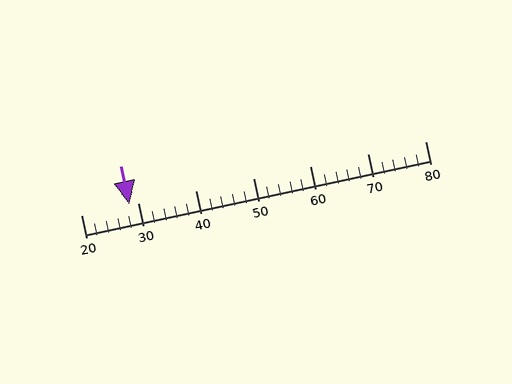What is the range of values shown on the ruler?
The ruler shows values from 20 to 80.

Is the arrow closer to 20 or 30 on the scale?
The arrow is closer to 30.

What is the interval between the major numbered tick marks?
The major tick marks are spaced 10 units apart.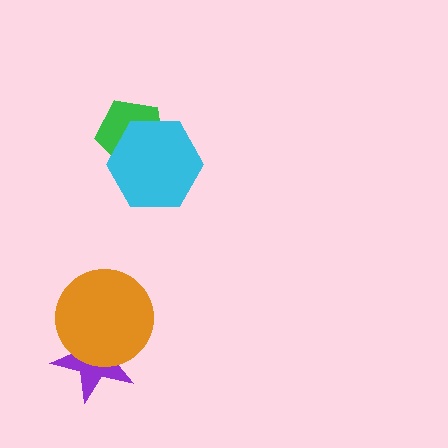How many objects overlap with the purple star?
1 object overlaps with the purple star.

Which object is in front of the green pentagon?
The cyan hexagon is in front of the green pentagon.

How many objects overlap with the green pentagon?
1 object overlaps with the green pentagon.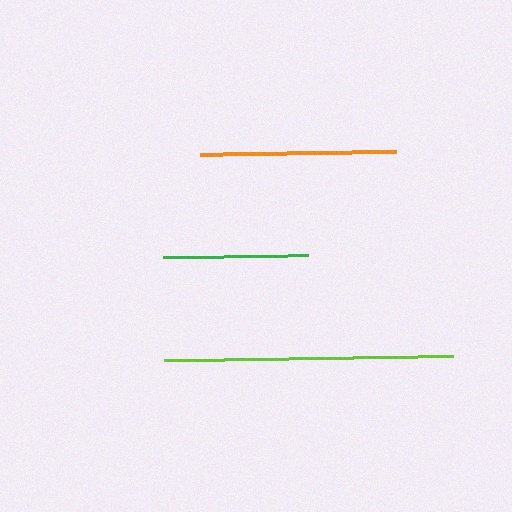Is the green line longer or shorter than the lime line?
The lime line is longer than the green line.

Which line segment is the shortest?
The green line is the shortest at approximately 145 pixels.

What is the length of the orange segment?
The orange segment is approximately 195 pixels long.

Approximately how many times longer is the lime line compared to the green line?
The lime line is approximately 2.0 times the length of the green line.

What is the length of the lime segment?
The lime segment is approximately 289 pixels long.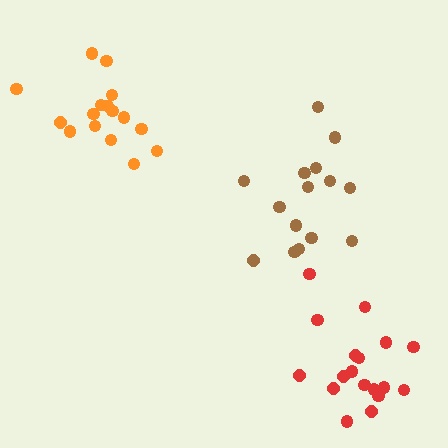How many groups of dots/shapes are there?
There are 3 groups.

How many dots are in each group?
Group 1: 18 dots, Group 2: 15 dots, Group 3: 16 dots (49 total).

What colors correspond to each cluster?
The clusters are colored: red, brown, orange.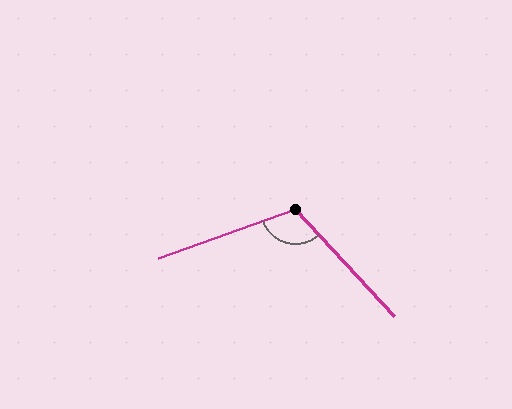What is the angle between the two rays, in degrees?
Approximately 113 degrees.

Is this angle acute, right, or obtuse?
It is obtuse.